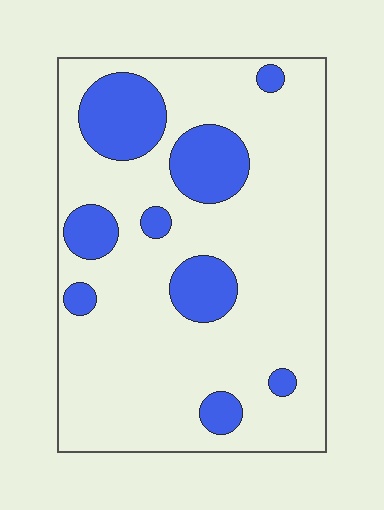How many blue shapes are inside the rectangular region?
9.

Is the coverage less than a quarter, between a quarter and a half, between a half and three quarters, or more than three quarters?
Less than a quarter.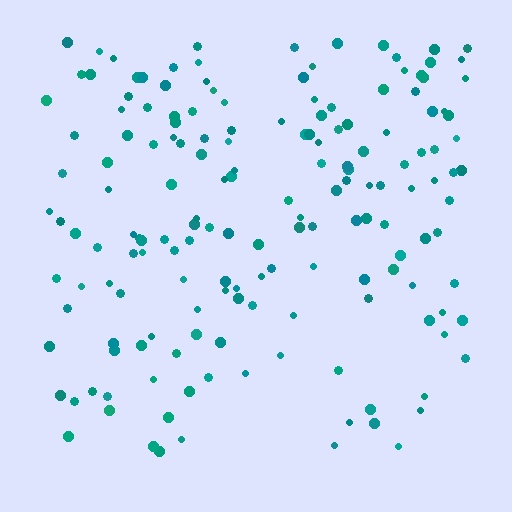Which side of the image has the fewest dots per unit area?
The bottom.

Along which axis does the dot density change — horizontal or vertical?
Vertical.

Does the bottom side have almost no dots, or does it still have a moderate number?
Still a moderate number, just noticeably fewer than the top.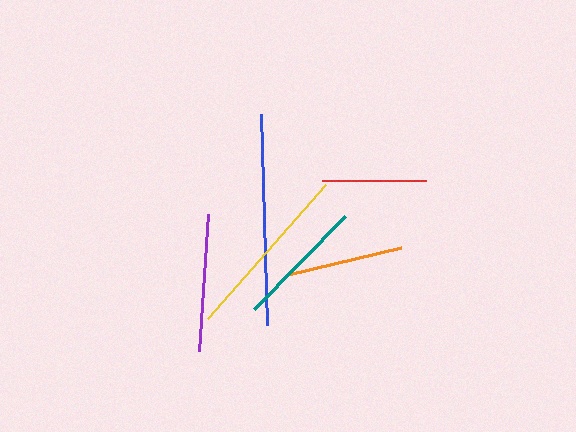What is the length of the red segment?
The red segment is approximately 104 pixels long.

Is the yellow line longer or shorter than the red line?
The yellow line is longer than the red line.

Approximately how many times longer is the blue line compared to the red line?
The blue line is approximately 2.0 times the length of the red line.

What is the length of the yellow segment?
The yellow segment is approximately 179 pixels long.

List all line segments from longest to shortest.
From longest to shortest: blue, yellow, purple, teal, orange, red.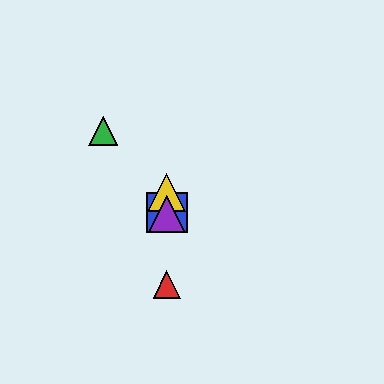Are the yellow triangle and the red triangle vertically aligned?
Yes, both are at x≈167.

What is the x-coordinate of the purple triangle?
The purple triangle is at x≈167.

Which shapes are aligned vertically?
The red triangle, the blue square, the yellow triangle, the purple triangle are aligned vertically.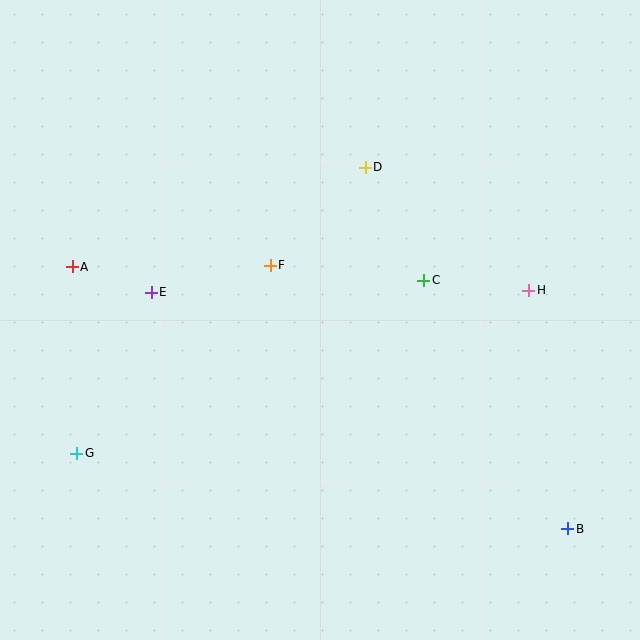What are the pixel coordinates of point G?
Point G is at (77, 453).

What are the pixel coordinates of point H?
Point H is at (529, 290).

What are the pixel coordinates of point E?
Point E is at (151, 292).